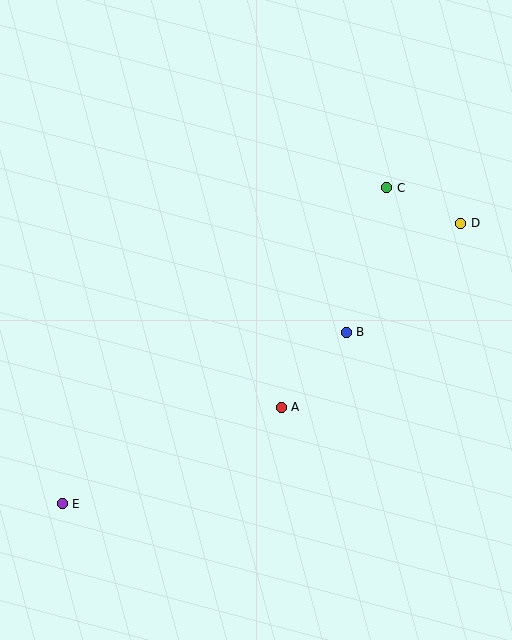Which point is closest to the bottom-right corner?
Point A is closest to the bottom-right corner.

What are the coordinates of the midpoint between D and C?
The midpoint between D and C is at (424, 205).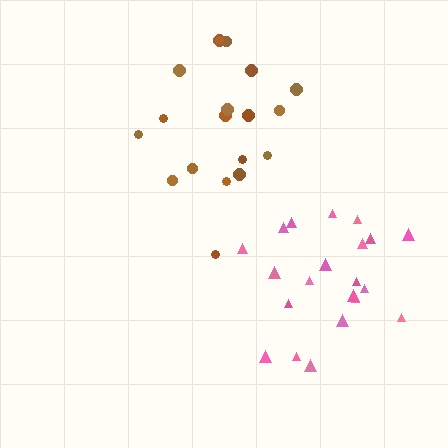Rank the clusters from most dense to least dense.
pink, brown.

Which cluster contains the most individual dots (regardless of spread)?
Pink (21).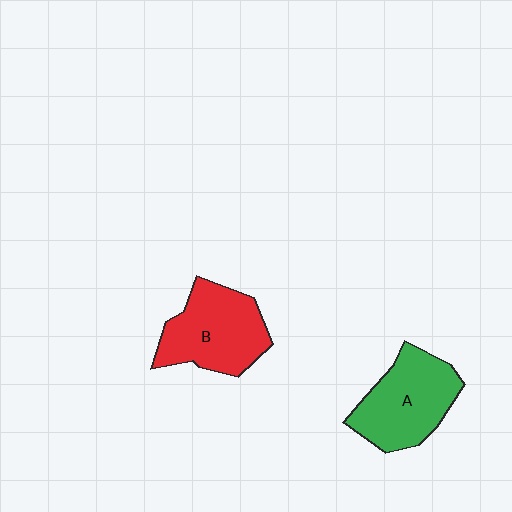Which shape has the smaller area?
Shape A (green).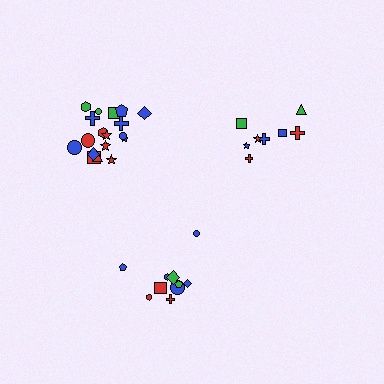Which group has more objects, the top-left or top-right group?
The top-left group.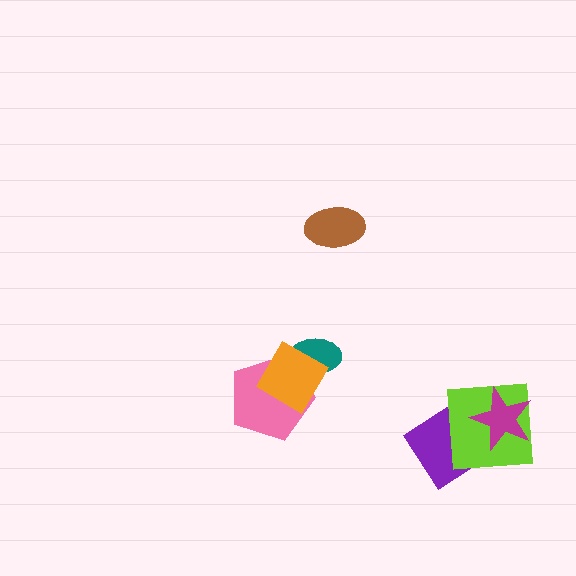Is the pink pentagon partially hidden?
Yes, it is partially covered by another shape.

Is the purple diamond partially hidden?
Yes, it is partially covered by another shape.